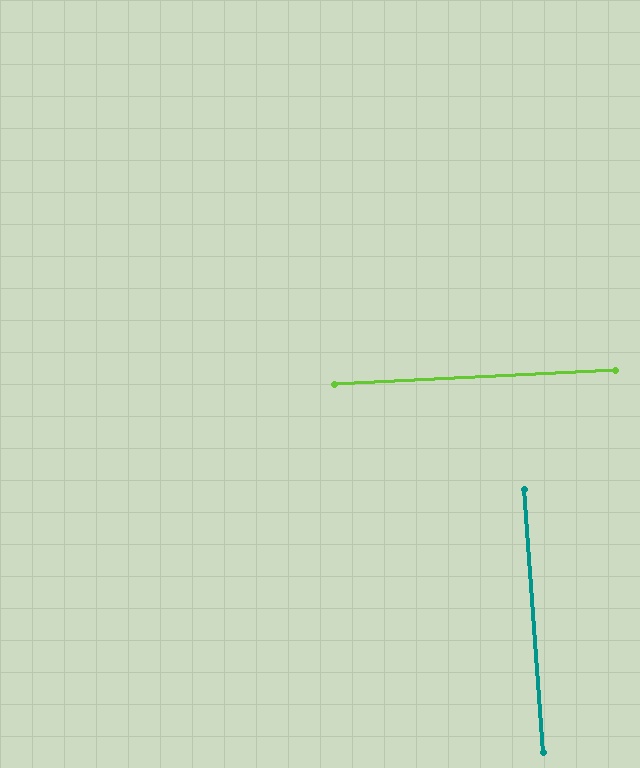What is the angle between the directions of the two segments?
Approximately 89 degrees.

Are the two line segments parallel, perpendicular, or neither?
Perpendicular — they meet at approximately 89°.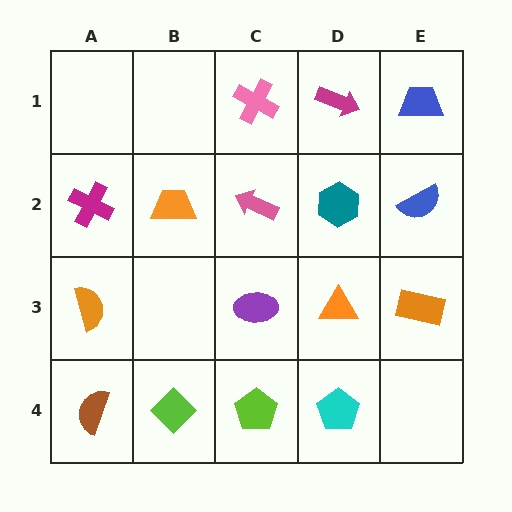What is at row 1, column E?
A blue trapezoid.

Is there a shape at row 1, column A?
No, that cell is empty.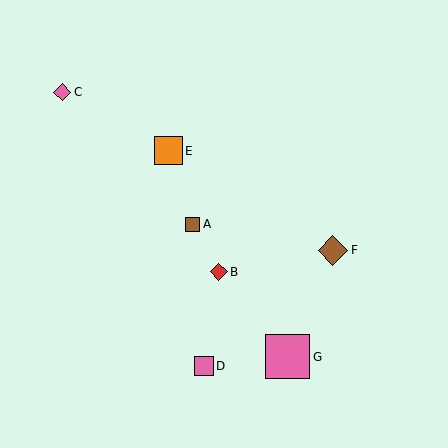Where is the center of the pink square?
The center of the pink square is at (288, 357).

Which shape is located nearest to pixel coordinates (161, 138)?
The orange square (labeled E) at (169, 151) is nearest to that location.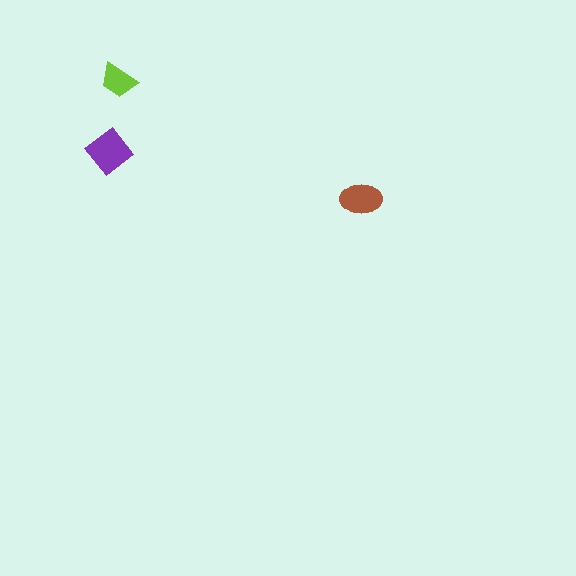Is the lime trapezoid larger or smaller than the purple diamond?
Smaller.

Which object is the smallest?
The lime trapezoid.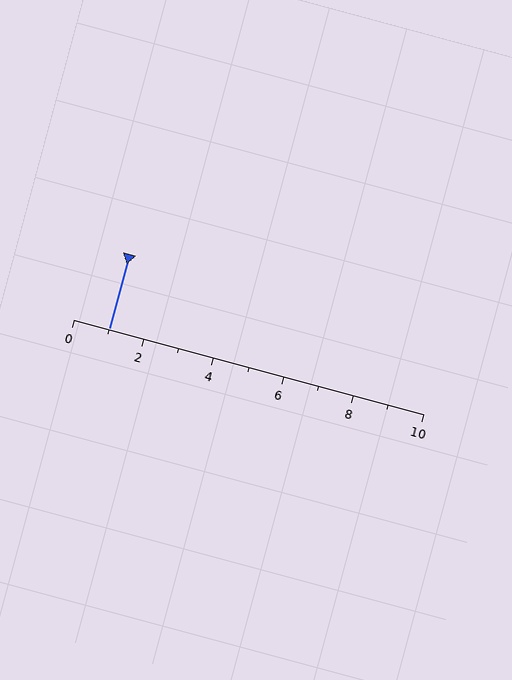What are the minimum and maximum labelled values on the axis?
The axis runs from 0 to 10.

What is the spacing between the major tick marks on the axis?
The major ticks are spaced 2 apart.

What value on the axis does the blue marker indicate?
The marker indicates approximately 1.